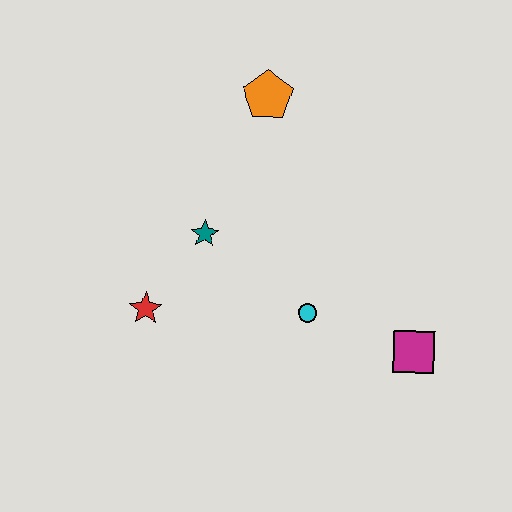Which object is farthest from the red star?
The magenta square is farthest from the red star.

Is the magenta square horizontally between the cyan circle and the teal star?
No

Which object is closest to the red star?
The teal star is closest to the red star.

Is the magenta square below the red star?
Yes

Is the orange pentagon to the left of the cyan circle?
Yes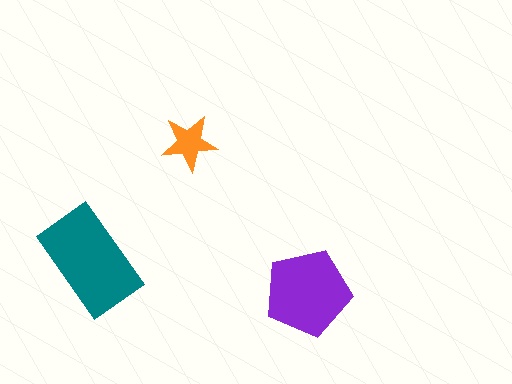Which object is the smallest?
The orange star.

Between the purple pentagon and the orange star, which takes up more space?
The purple pentagon.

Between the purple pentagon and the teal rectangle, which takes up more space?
The teal rectangle.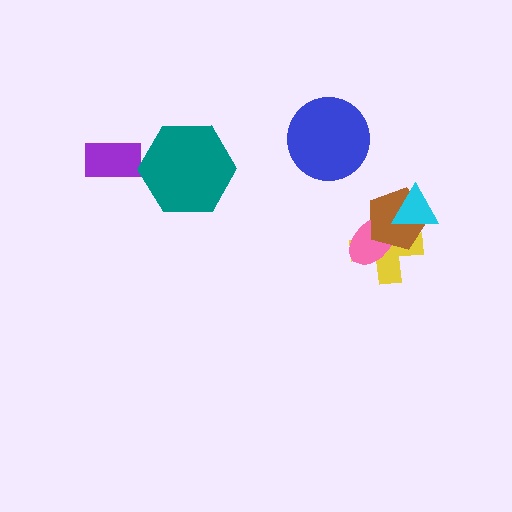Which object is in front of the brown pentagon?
The cyan triangle is in front of the brown pentagon.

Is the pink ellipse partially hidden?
Yes, it is partially covered by another shape.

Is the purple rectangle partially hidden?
No, no other shape covers it.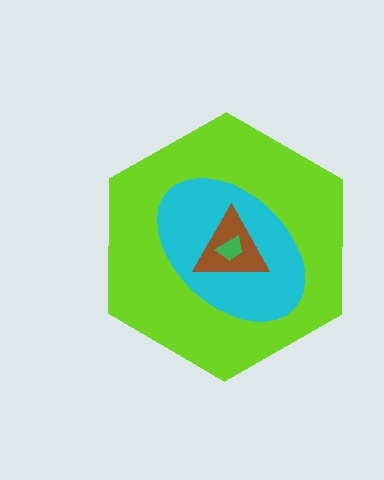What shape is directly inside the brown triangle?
The green trapezoid.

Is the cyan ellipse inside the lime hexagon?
Yes.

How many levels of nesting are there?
4.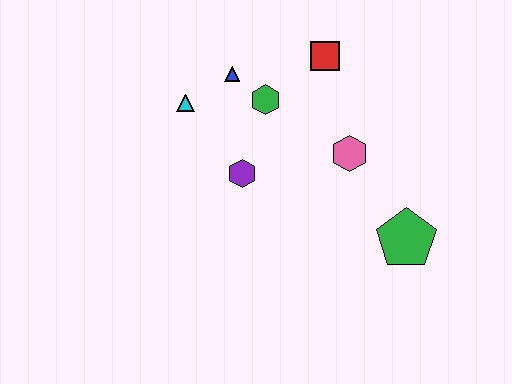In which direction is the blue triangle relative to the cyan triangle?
The blue triangle is to the right of the cyan triangle.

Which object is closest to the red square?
The green hexagon is closest to the red square.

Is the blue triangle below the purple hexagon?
No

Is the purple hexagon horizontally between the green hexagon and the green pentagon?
No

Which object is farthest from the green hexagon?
The green pentagon is farthest from the green hexagon.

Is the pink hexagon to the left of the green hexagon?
No